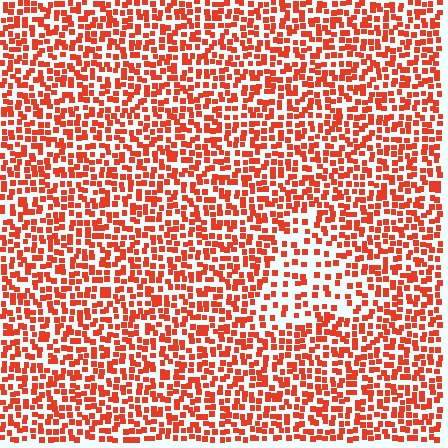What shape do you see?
I see a triangle.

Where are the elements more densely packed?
The elements are more densely packed outside the triangle boundary.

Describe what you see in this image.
The image contains small red elements arranged at two different densities. A triangle-shaped region is visible where the elements are less densely packed than the surrounding area.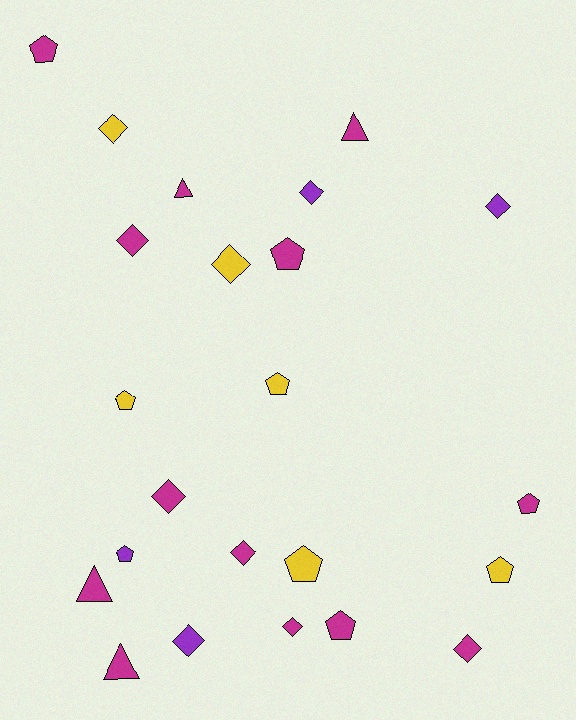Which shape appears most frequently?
Diamond, with 10 objects.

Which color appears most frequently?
Magenta, with 13 objects.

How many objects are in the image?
There are 23 objects.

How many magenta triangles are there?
There are 4 magenta triangles.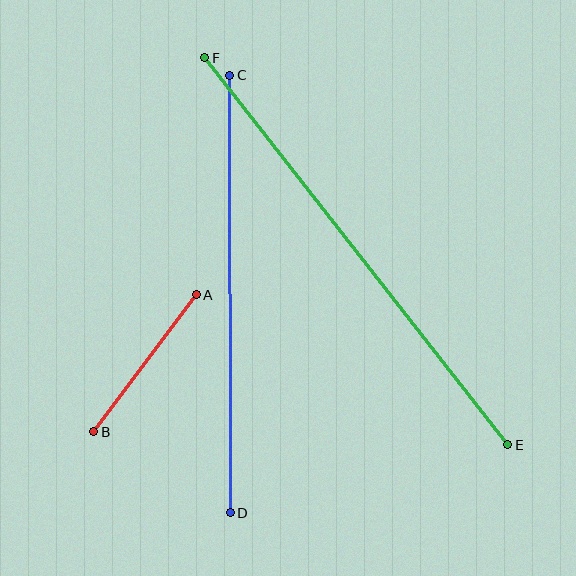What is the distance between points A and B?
The distance is approximately 171 pixels.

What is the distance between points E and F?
The distance is approximately 491 pixels.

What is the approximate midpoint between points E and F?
The midpoint is at approximately (356, 251) pixels.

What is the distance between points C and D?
The distance is approximately 437 pixels.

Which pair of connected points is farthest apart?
Points E and F are farthest apart.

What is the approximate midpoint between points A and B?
The midpoint is at approximately (145, 363) pixels.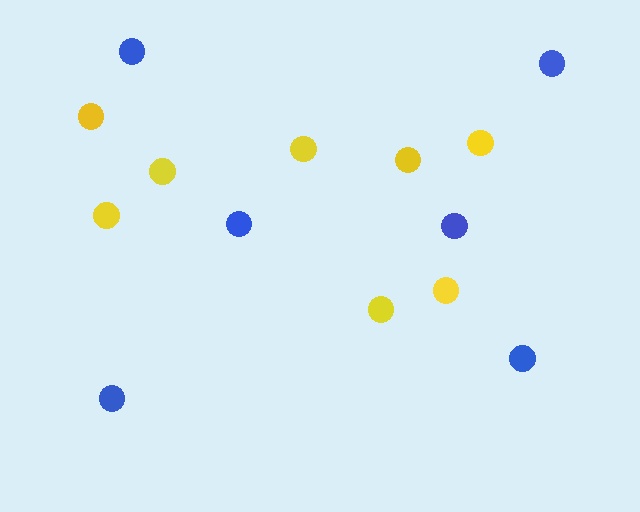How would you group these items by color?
There are 2 groups: one group of blue circles (6) and one group of yellow circles (8).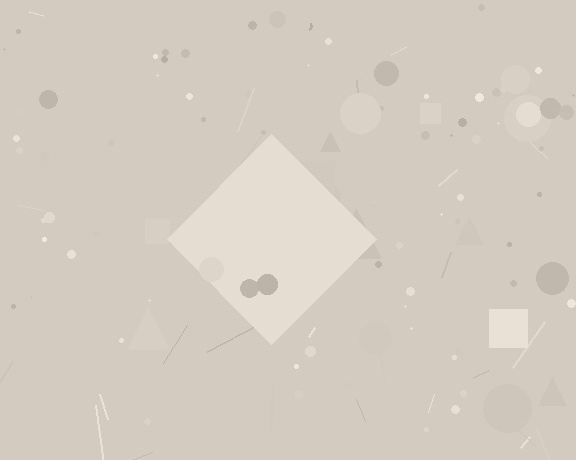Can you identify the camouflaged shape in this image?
The camouflaged shape is a diamond.